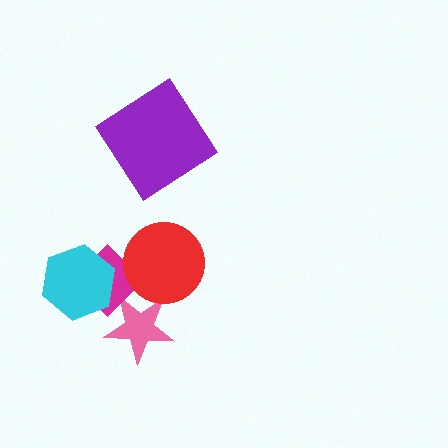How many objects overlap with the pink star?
2 objects overlap with the pink star.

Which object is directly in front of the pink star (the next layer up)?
The magenta diamond is directly in front of the pink star.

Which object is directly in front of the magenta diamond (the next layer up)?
The cyan hexagon is directly in front of the magenta diamond.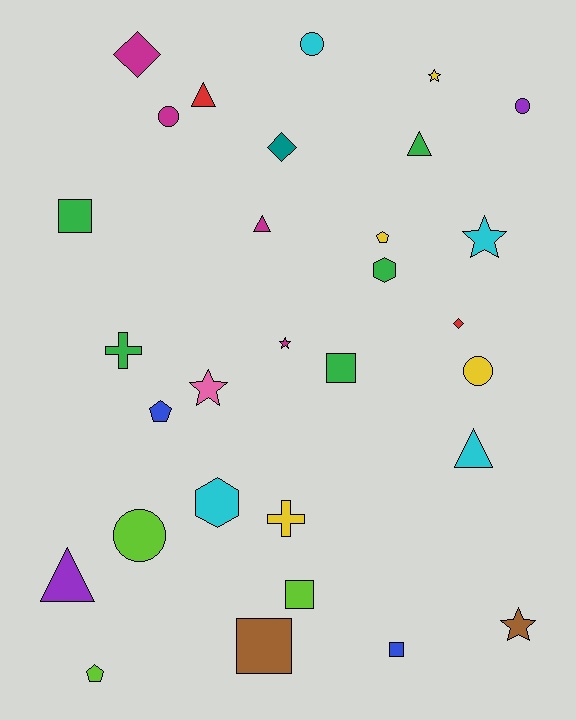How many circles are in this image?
There are 5 circles.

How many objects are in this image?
There are 30 objects.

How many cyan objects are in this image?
There are 4 cyan objects.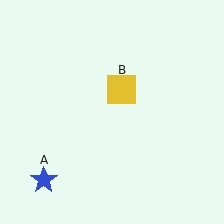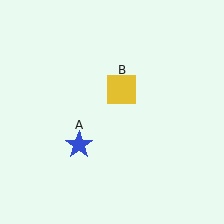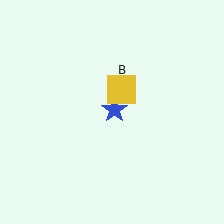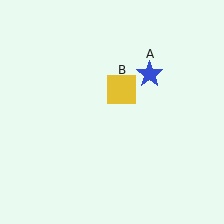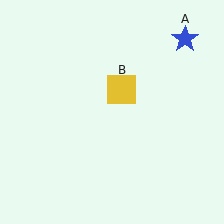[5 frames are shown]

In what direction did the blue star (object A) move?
The blue star (object A) moved up and to the right.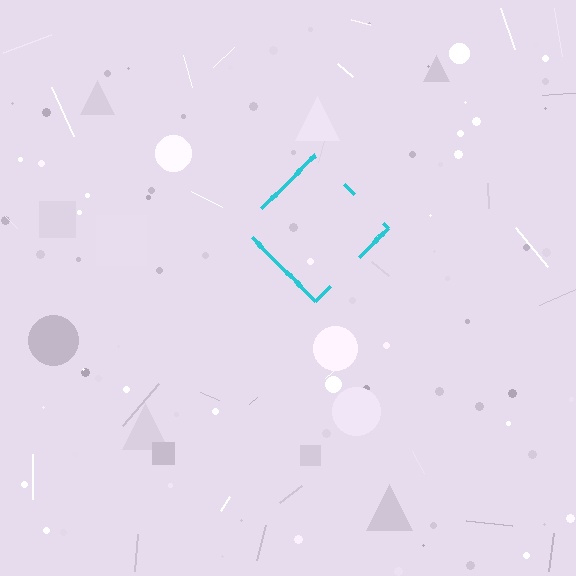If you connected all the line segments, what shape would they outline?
They would outline a diamond.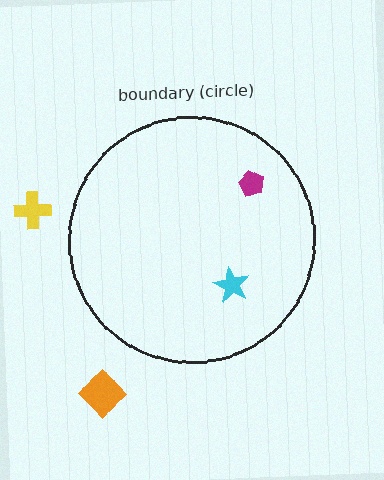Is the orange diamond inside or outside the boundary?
Outside.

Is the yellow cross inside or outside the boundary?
Outside.